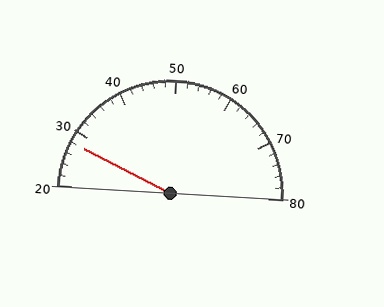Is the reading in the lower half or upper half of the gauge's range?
The reading is in the lower half of the range (20 to 80).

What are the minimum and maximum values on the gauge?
The gauge ranges from 20 to 80.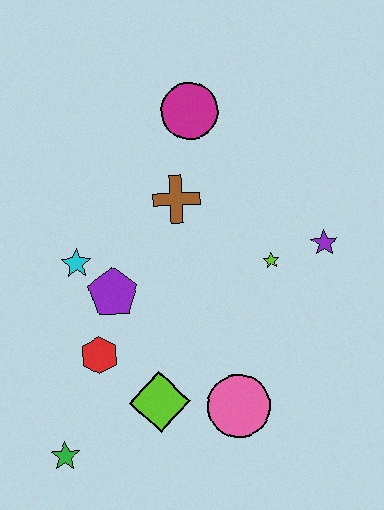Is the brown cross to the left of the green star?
No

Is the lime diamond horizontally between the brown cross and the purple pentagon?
Yes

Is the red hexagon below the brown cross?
Yes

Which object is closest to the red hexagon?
The purple pentagon is closest to the red hexagon.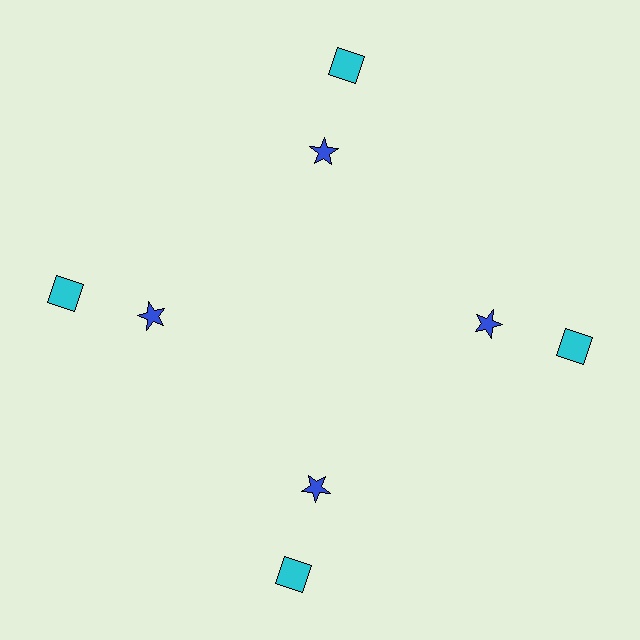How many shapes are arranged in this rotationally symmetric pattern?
There are 8 shapes, arranged in 4 groups of 2.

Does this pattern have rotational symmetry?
Yes, this pattern has 4-fold rotational symmetry. It looks the same after rotating 90 degrees around the center.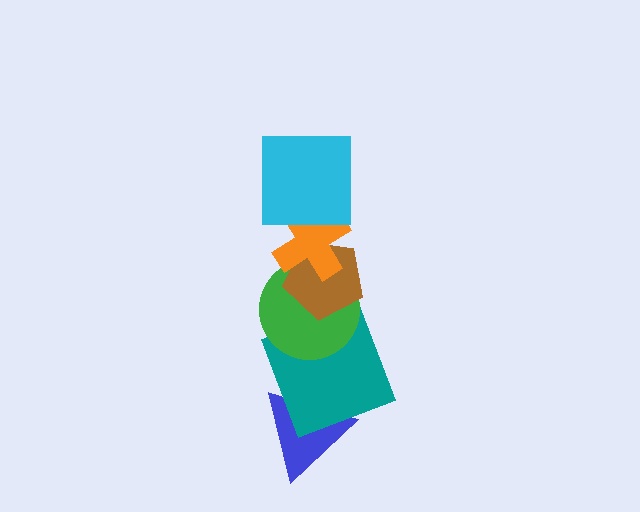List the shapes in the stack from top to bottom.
From top to bottom: the cyan square, the orange cross, the brown pentagon, the green circle, the teal square, the blue triangle.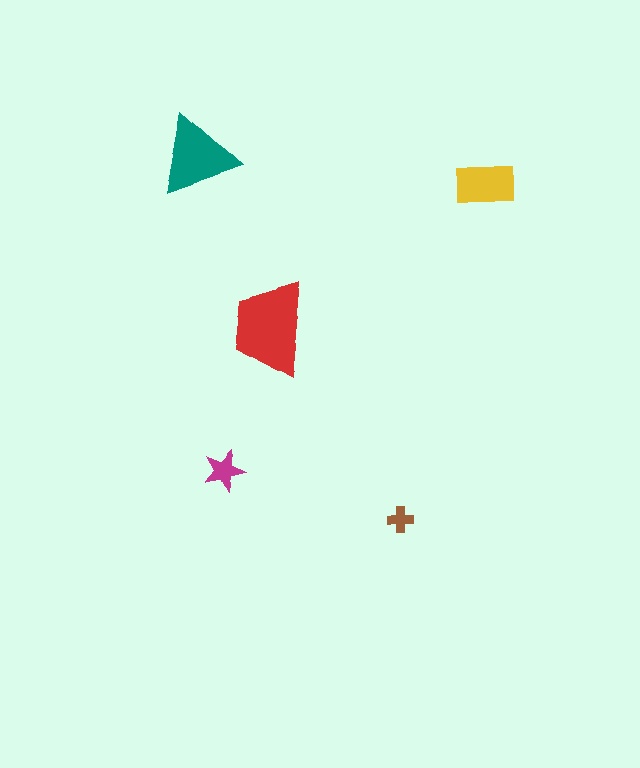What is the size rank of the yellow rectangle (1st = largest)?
3rd.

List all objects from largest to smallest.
The red trapezoid, the teal triangle, the yellow rectangle, the magenta star, the brown cross.